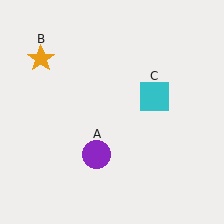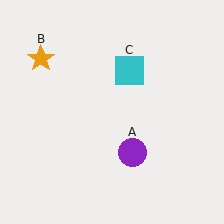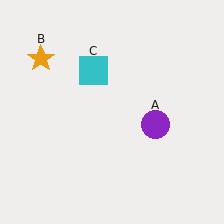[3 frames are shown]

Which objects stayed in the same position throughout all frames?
Orange star (object B) remained stationary.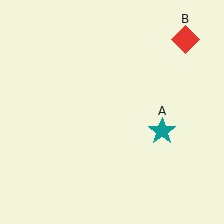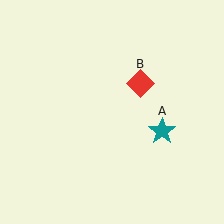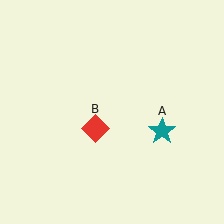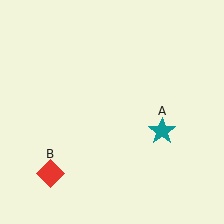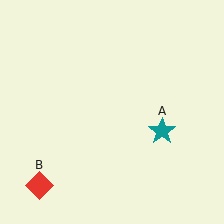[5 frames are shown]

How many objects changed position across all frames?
1 object changed position: red diamond (object B).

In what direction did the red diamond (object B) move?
The red diamond (object B) moved down and to the left.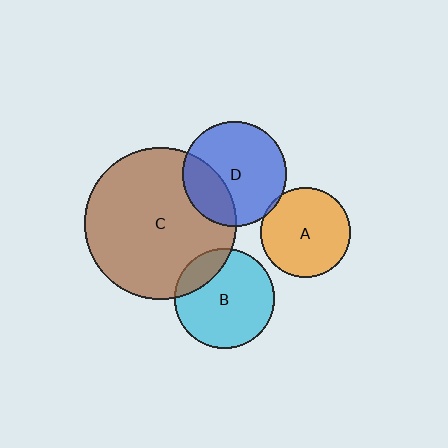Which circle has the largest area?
Circle C (brown).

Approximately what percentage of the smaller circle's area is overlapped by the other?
Approximately 20%.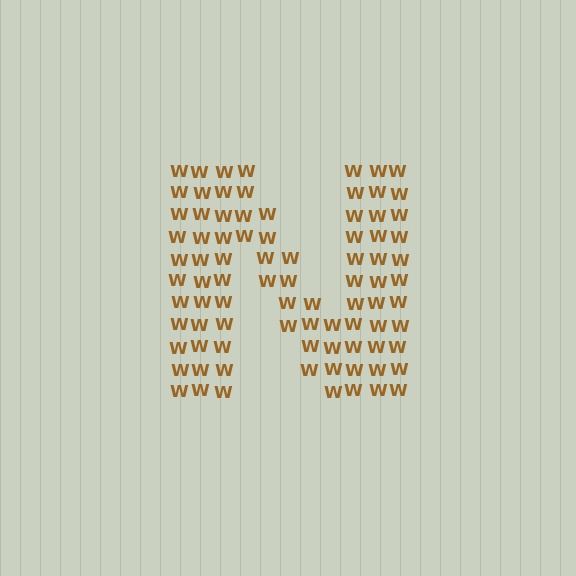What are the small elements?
The small elements are letter W's.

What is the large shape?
The large shape is the letter N.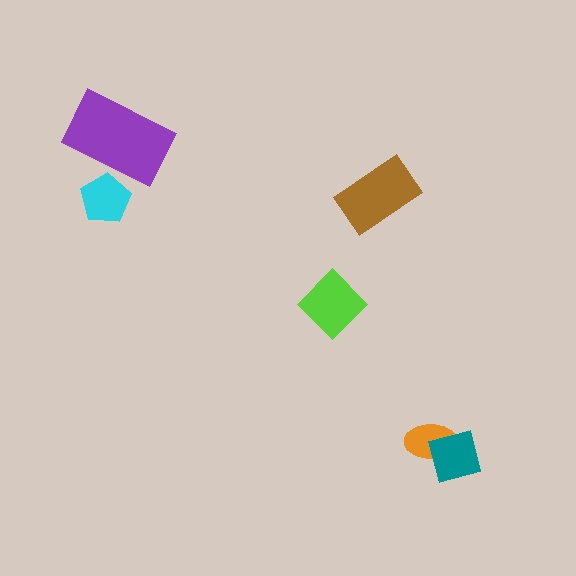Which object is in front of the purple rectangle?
The cyan pentagon is in front of the purple rectangle.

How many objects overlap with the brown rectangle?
0 objects overlap with the brown rectangle.